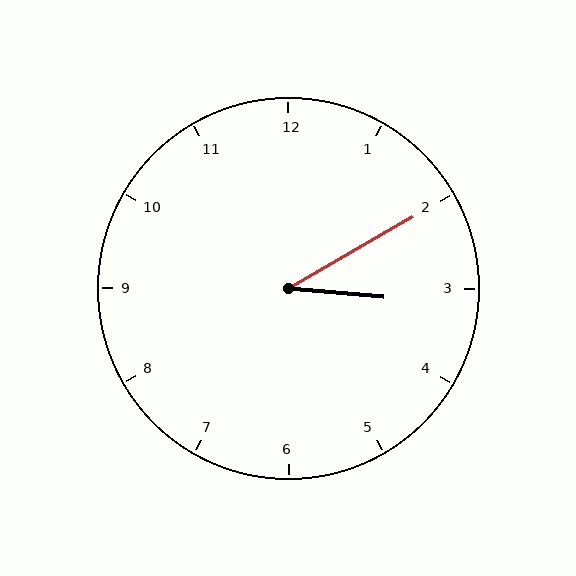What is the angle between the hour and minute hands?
Approximately 35 degrees.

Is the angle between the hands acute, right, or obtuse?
It is acute.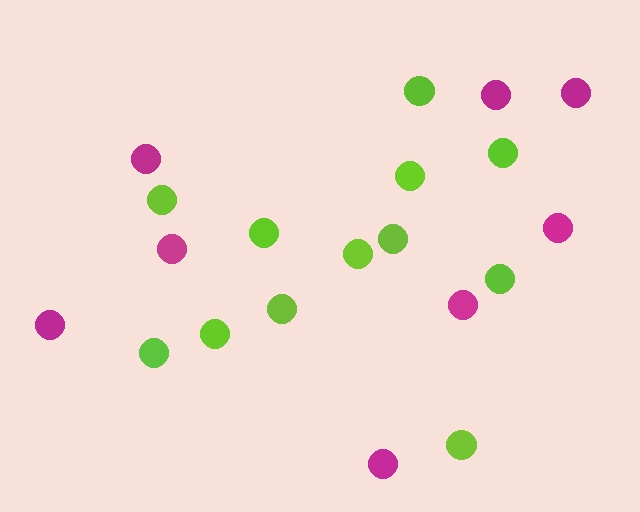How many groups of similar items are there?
There are 2 groups: one group of magenta circles (8) and one group of lime circles (12).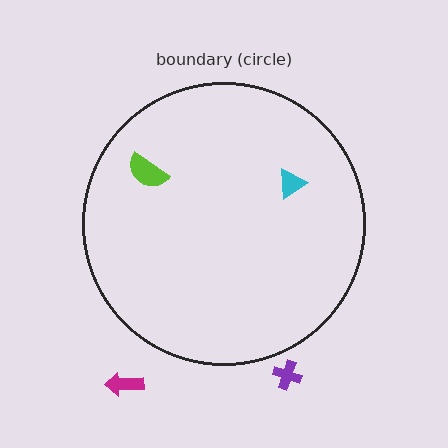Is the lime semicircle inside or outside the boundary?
Inside.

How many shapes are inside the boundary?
2 inside, 2 outside.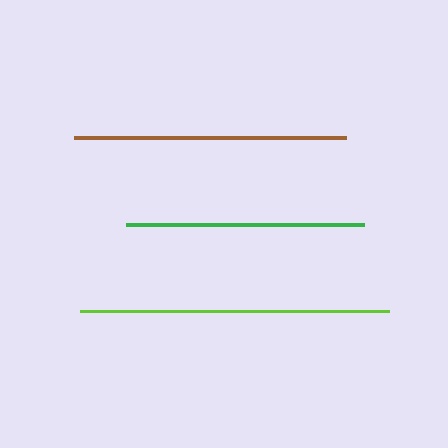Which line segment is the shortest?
The green line is the shortest at approximately 238 pixels.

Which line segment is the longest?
The lime line is the longest at approximately 310 pixels.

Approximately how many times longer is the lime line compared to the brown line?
The lime line is approximately 1.1 times the length of the brown line.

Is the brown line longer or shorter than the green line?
The brown line is longer than the green line.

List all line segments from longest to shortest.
From longest to shortest: lime, brown, green.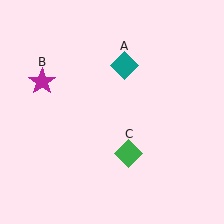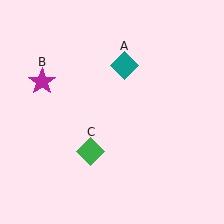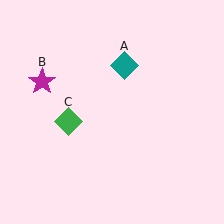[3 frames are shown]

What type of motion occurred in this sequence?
The green diamond (object C) rotated clockwise around the center of the scene.